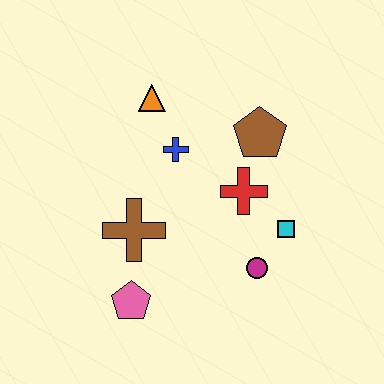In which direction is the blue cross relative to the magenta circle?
The blue cross is above the magenta circle.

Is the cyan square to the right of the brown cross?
Yes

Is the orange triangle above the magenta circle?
Yes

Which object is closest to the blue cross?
The orange triangle is closest to the blue cross.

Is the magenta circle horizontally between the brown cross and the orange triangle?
No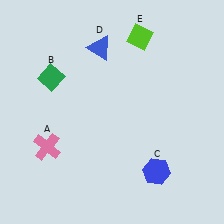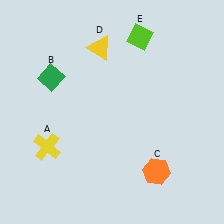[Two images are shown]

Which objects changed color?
A changed from pink to yellow. C changed from blue to orange. D changed from blue to yellow.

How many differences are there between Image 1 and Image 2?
There are 3 differences between the two images.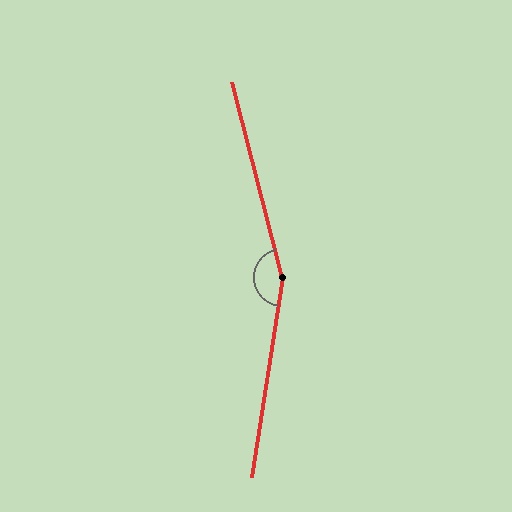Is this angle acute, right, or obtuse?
It is obtuse.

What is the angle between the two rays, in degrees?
Approximately 157 degrees.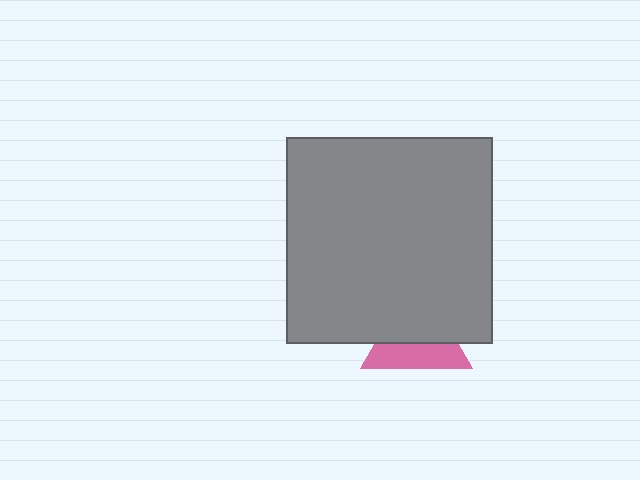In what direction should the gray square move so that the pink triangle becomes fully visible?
The gray square should move up. That is the shortest direction to clear the overlap and leave the pink triangle fully visible.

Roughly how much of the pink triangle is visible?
About half of it is visible (roughly 46%).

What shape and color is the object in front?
The object in front is a gray square.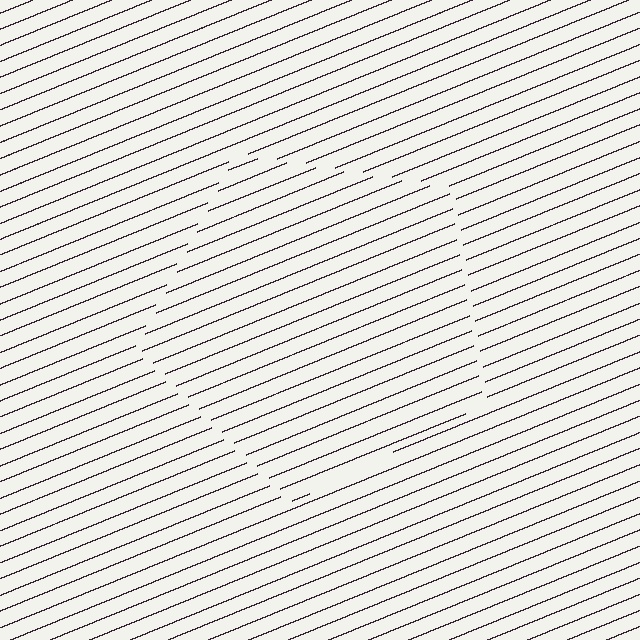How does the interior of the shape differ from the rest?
The interior of the shape contains the same grating, shifted by half a period — the contour is defined by the phase discontinuity where line-ends from the inner and outer gratings abut.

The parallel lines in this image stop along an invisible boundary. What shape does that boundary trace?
An illusory pentagon. The interior of the shape contains the same grating, shifted by half a period — the contour is defined by the phase discontinuity where line-ends from the inner and outer gratings abut.